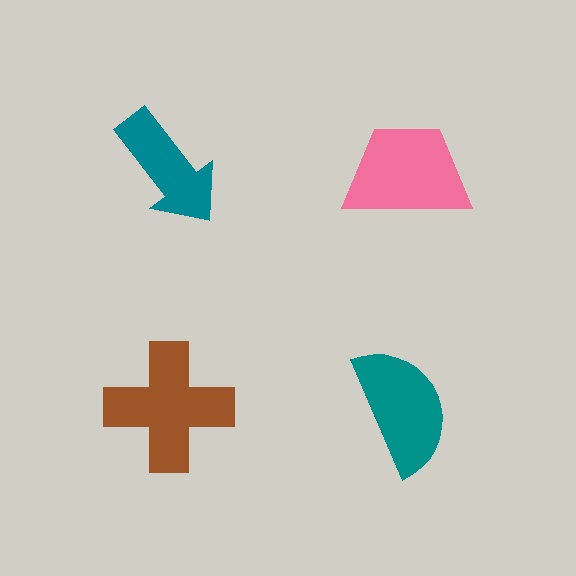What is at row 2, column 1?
A brown cross.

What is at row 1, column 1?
A teal arrow.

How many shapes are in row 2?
2 shapes.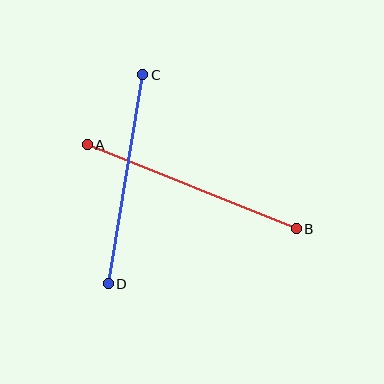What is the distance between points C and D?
The distance is approximately 212 pixels.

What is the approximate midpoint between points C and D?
The midpoint is at approximately (125, 179) pixels.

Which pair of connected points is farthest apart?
Points A and B are farthest apart.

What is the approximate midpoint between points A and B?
The midpoint is at approximately (192, 187) pixels.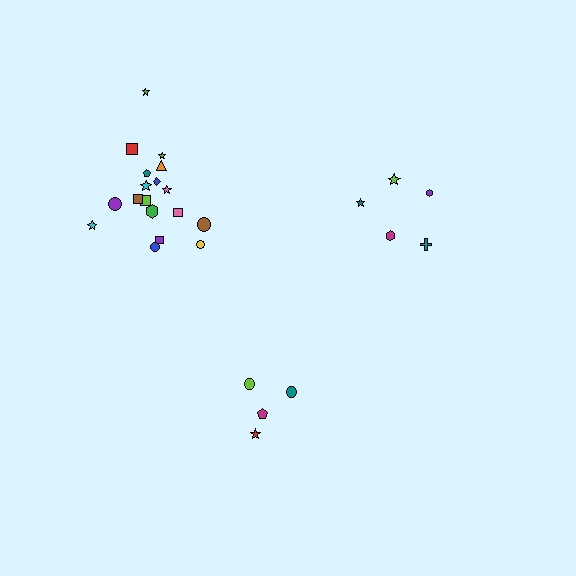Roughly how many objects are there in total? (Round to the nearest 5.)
Roughly 25 objects in total.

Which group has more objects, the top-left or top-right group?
The top-left group.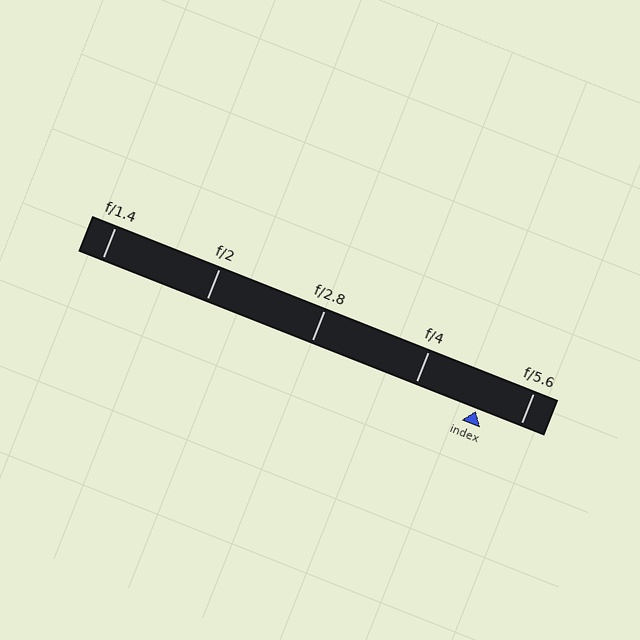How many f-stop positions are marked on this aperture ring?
There are 5 f-stop positions marked.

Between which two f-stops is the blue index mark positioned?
The index mark is between f/4 and f/5.6.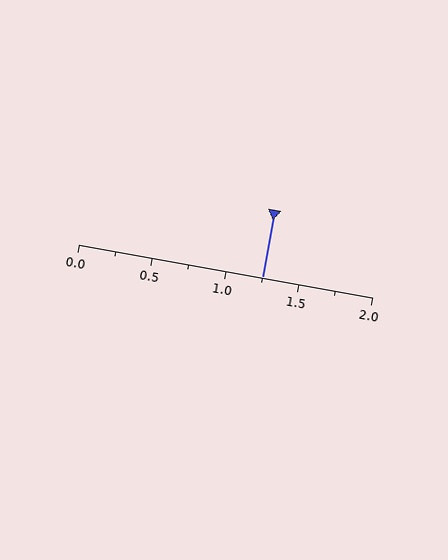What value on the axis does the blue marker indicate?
The marker indicates approximately 1.25.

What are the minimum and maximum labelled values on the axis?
The axis runs from 0.0 to 2.0.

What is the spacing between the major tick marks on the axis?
The major ticks are spaced 0.5 apart.